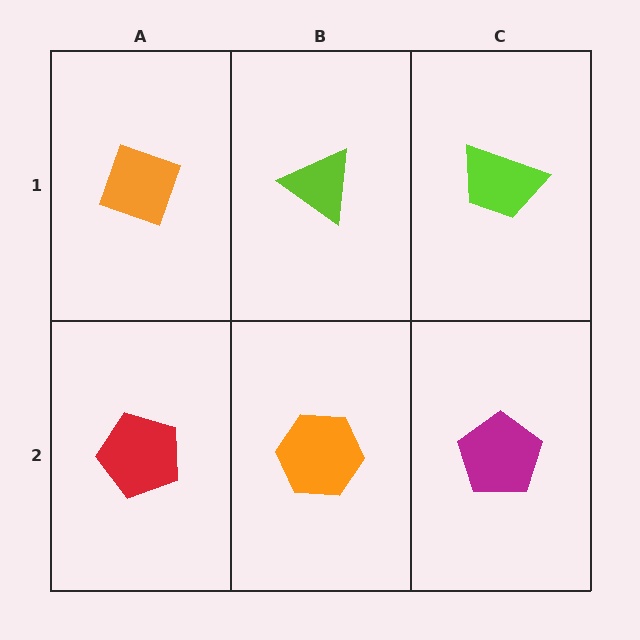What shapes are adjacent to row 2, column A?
An orange diamond (row 1, column A), an orange hexagon (row 2, column B).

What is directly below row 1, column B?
An orange hexagon.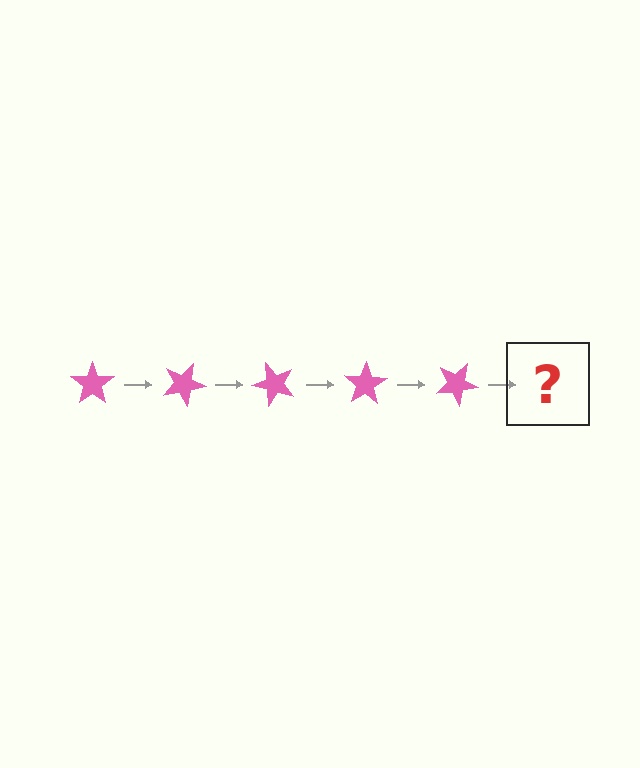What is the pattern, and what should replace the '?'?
The pattern is that the star rotates 25 degrees each step. The '?' should be a pink star rotated 125 degrees.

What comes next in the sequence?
The next element should be a pink star rotated 125 degrees.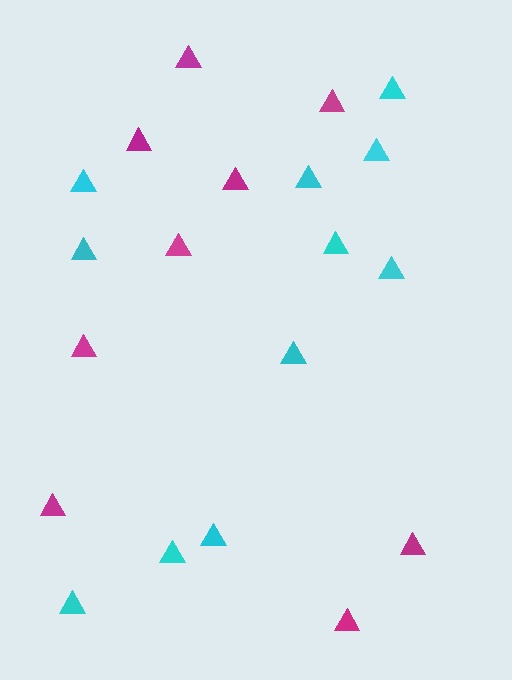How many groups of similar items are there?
There are 2 groups: one group of cyan triangles (11) and one group of magenta triangles (9).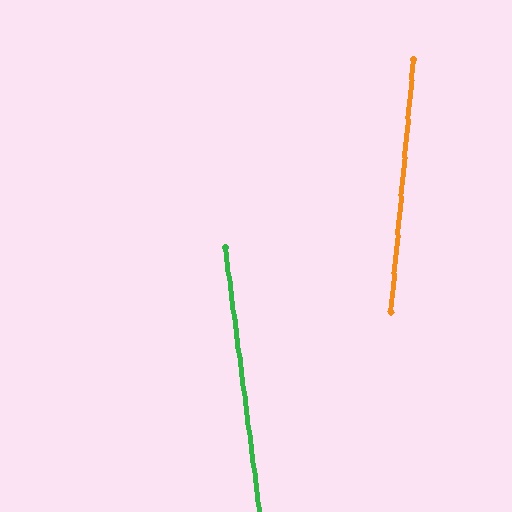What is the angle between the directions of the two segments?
Approximately 12 degrees.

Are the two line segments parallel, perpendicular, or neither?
Neither parallel nor perpendicular — they differ by about 12°.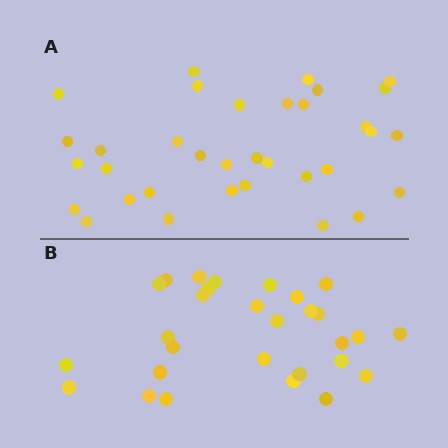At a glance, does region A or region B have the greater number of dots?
Region A (the top region) has more dots.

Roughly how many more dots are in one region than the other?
Region A has about 5 more dots than region B.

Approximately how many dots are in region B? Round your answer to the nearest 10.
About 30 dots. (The exact count is 29, which rounds to 30.)